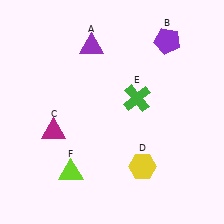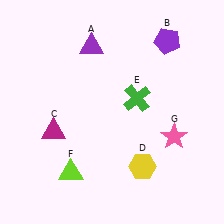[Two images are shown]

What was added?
A pink star (G) was added in Image 2.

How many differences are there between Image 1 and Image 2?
There is 1 difference between the two images.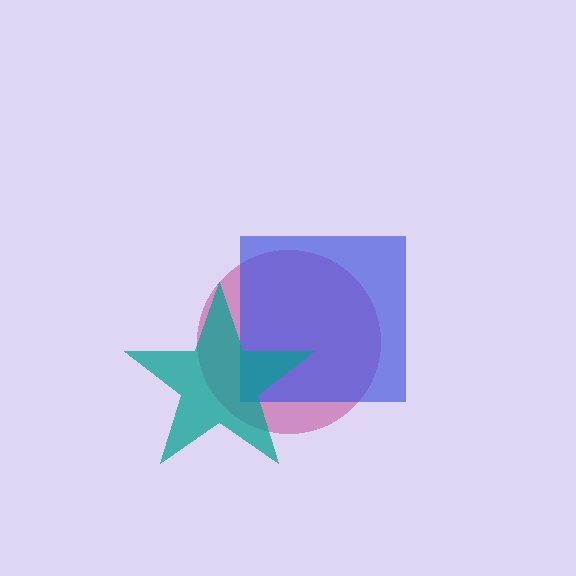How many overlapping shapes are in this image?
There are 3 overlapping shapes in the image.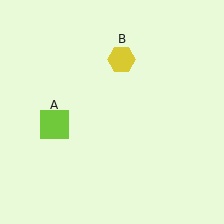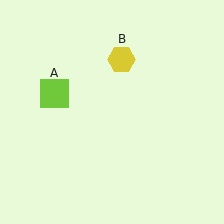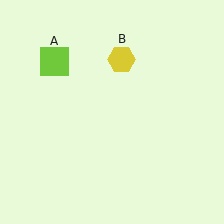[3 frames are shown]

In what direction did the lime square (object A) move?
The lime square (object A) moved up.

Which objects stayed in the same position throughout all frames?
Yellow hexagon (object B) remained stationary.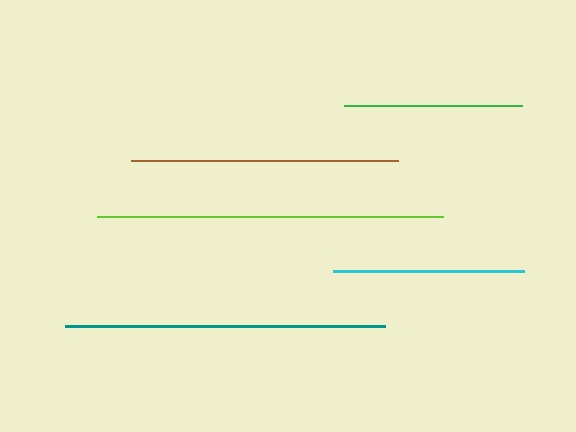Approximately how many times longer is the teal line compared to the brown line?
The teal line is approximately 1.2 times the length of the brown line.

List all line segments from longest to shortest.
From longest to shortest: lime, teal, brown, cyan, green.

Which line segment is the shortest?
The green line is the shortest at approximately 178 pixels.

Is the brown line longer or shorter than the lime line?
The lime line is longer than the brown line.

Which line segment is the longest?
The lime line is the longest at approximately 346 pixels.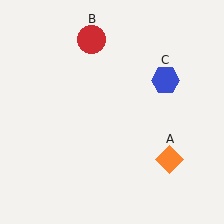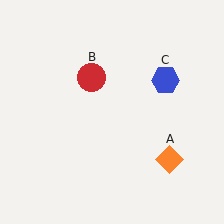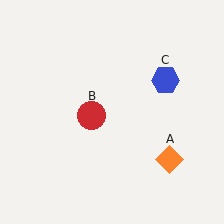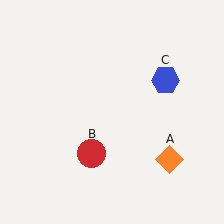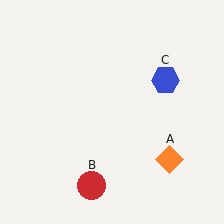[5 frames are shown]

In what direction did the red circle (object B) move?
The red circle (object B) moved down.